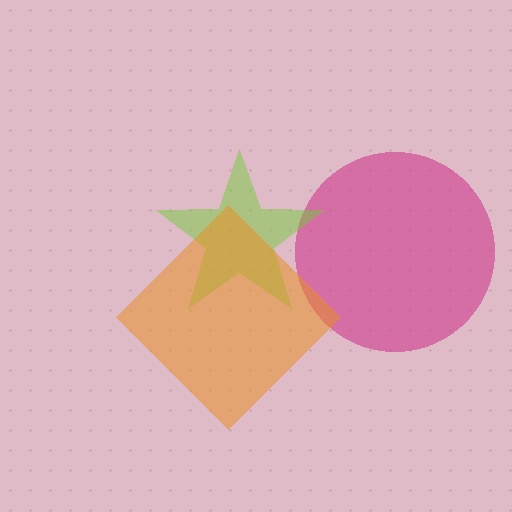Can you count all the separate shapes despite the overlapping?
Yes, there are 3 separate shapes.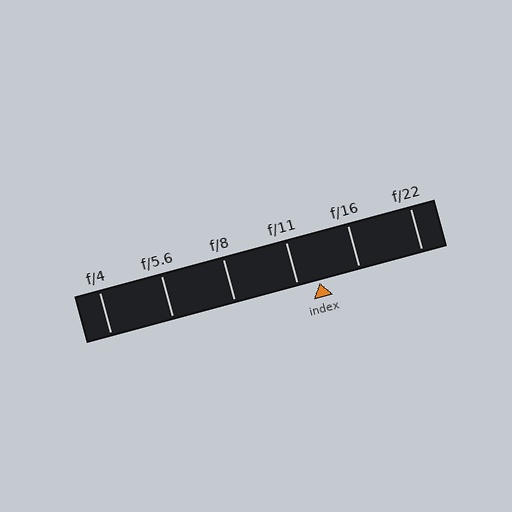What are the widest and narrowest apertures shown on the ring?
The widest aperture shown is f/4 and the narrowest is f/22.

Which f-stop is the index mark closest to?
The index mark is closest to f/11.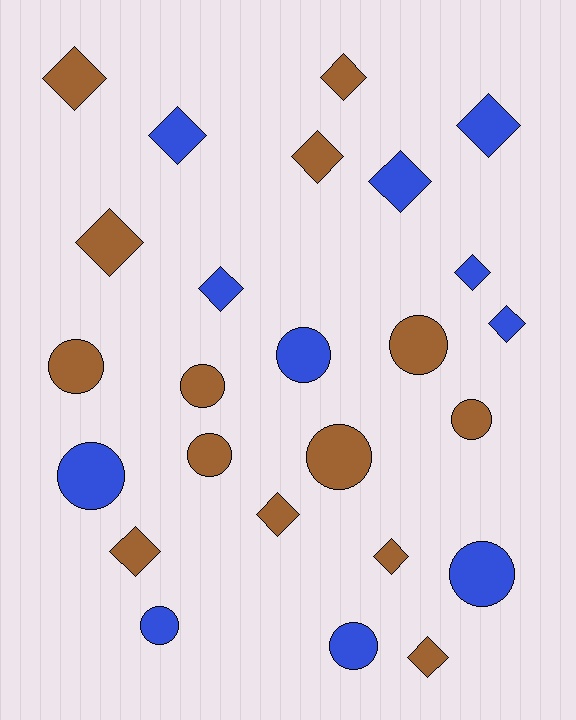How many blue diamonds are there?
There are 6 blue diamonds.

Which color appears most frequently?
Brown, with 14 objects.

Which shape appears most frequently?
Diamond, with 14 objects.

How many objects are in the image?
There are 25 objects.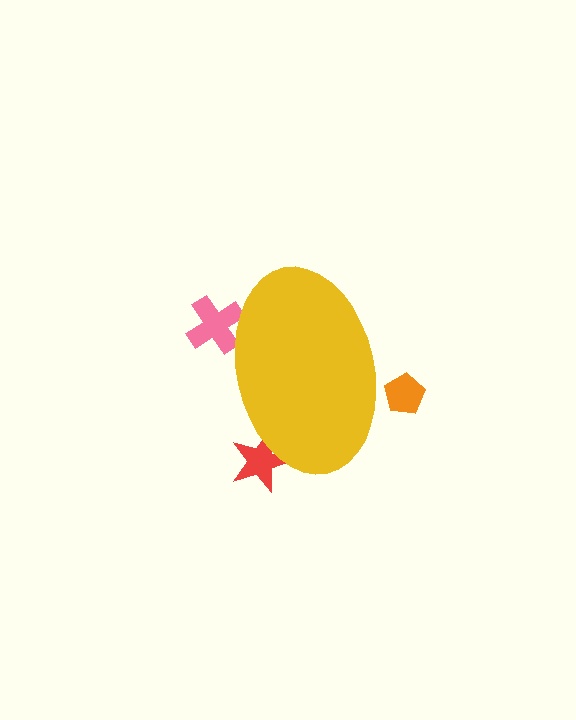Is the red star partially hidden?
Yes, the red star is partially hidden behind the yellow ellipse.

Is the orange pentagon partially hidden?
Yes, the orange pentagon is partially hidden behind the yellow ellipse.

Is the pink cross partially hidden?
Yes, the pink cross is partially hidden behind the yellow ellipse.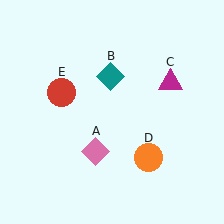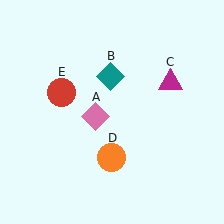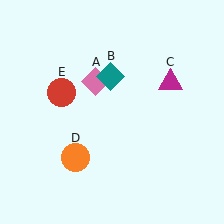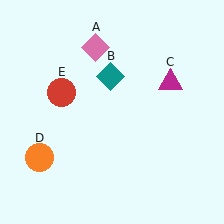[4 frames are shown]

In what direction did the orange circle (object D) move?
The orange circle (object D) moved left.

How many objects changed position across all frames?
2 objects changed position: pink diamond (object A), orange circle (object D).